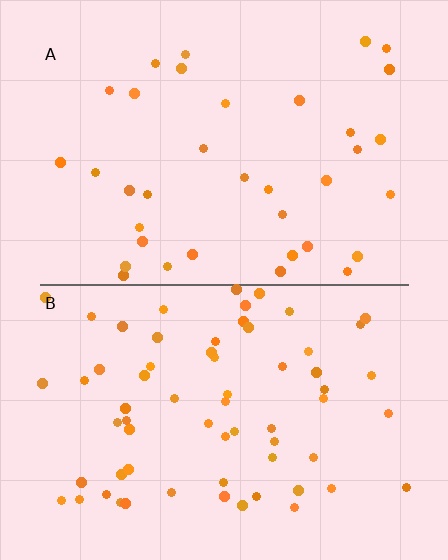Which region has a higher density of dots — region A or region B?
B (the bottom).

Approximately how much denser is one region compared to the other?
Approximately 1.8× — region B over region A.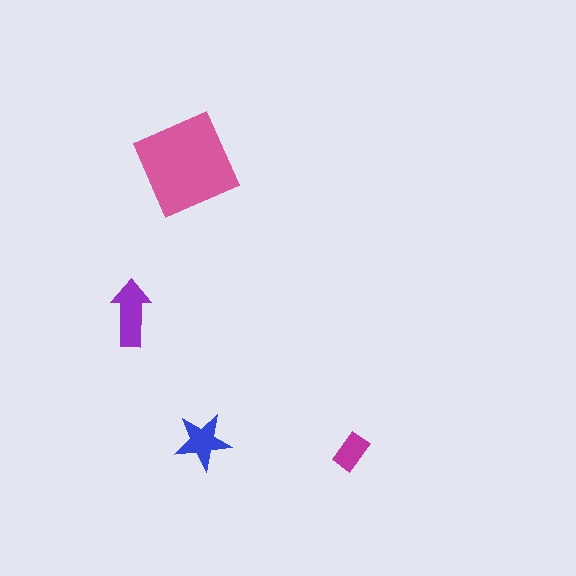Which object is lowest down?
The magenta rectangle is bottommost.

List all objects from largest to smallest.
The pink square, the purple arrow, the blue star, the magenta rectangle.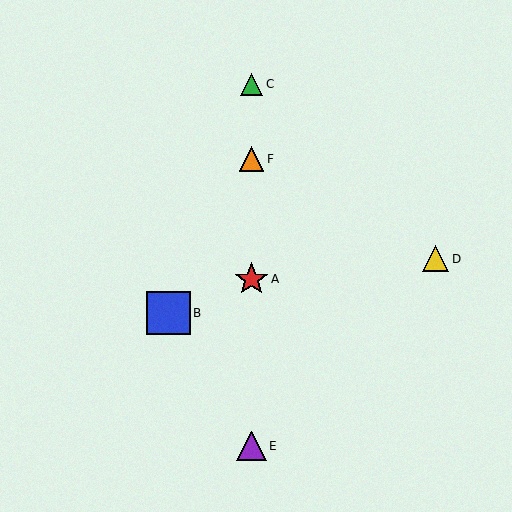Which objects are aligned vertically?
Objects A, C, E, F are aligned vertically.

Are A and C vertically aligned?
Yes, both are at x≈252.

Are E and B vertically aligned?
No, E is at x≈252 and B is at x≈169.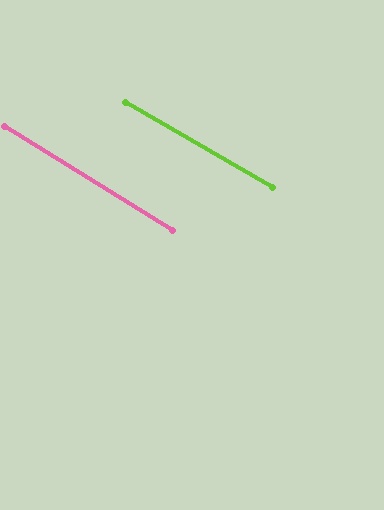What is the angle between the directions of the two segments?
Approximately 2 degrees.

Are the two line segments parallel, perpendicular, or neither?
Parallel — their directions differ by only 1.9°.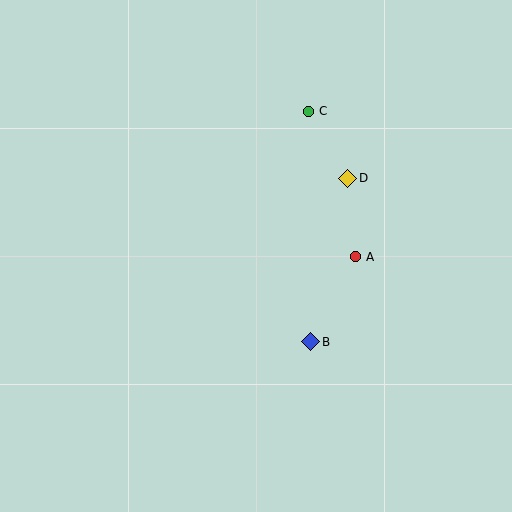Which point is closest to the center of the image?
Point A at (355, 257) is closest to the center.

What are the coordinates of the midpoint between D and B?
The midpoint between D and B is at (329, 260).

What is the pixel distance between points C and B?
The distance between C and B is 230 pixels.